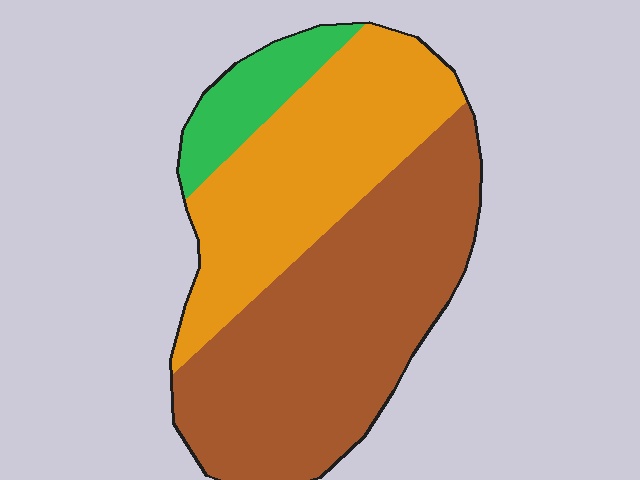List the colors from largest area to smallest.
From largest to smallest: brown, orange, green.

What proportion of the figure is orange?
Orange takes up between a third and a half of the figure.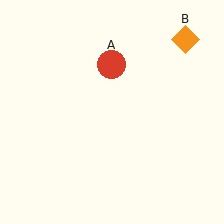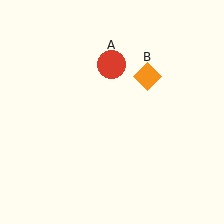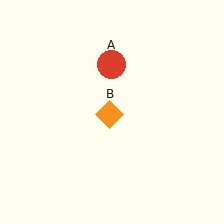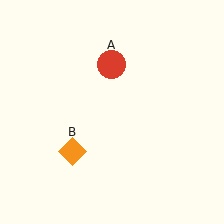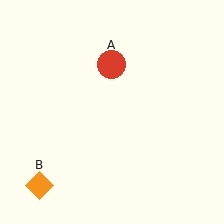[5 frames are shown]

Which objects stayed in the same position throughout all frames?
Red circle (object A) remained stationary.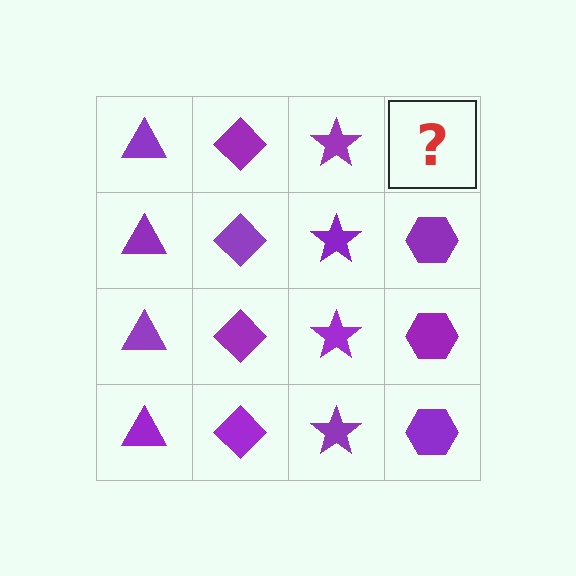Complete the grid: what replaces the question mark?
The question mark should be replaced with a purple hexagon.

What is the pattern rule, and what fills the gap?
The rule is that each column has a consistent shape. The gap should be filled with a purple hexagon.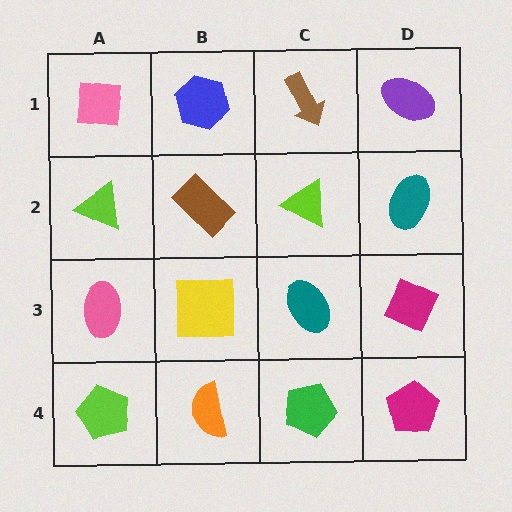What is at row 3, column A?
A pink ellipse.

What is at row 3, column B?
A yellow square.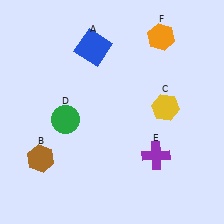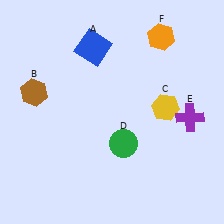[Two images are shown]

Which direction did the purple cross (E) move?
The purple cross (E) moved up.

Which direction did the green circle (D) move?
The green circle (D) moved right.